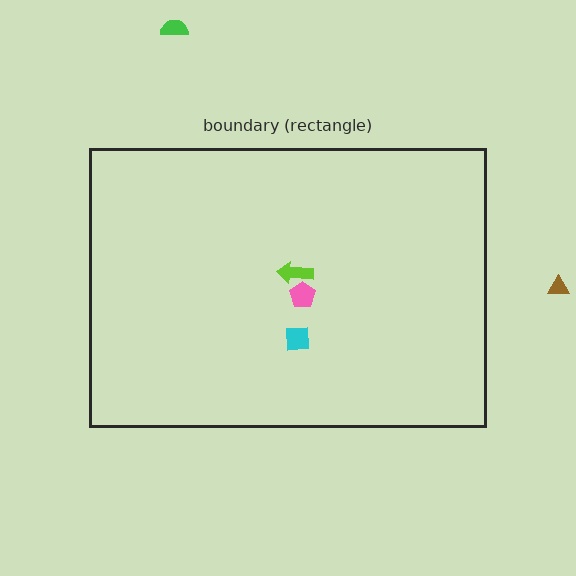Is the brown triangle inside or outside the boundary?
Outside.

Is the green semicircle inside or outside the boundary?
Outside.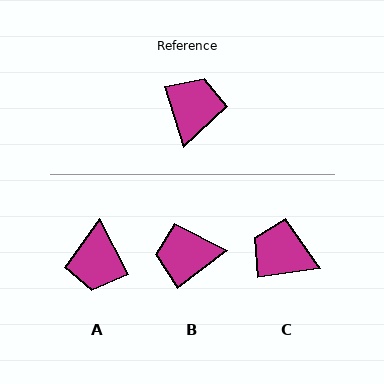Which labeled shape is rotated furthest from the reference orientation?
A, about 169 degrees away.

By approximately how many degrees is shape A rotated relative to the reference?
Approximately 169 degrees clockwise.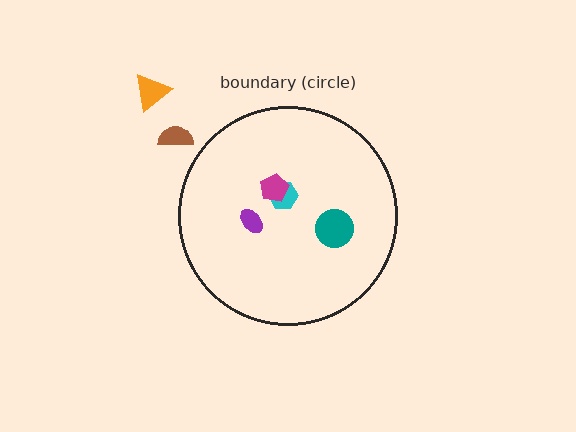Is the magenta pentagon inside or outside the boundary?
Inside.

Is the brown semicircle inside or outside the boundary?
Outside.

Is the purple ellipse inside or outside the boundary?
Inside.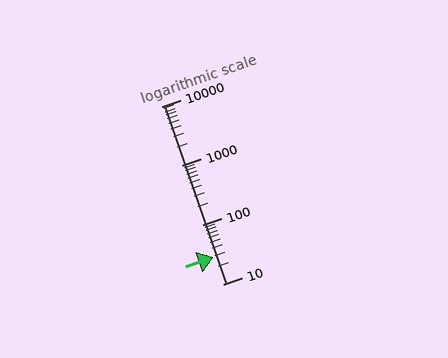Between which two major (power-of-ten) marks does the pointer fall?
The pointer is between 10 and 100.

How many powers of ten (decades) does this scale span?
The scale spans 3 decades, from 10 to 10000.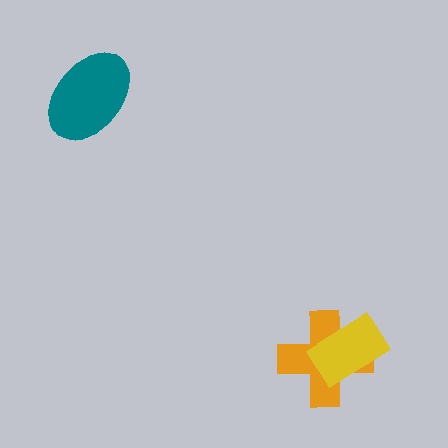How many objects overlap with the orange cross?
1 object overlaps with the orange cross.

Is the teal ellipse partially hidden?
No, no other shape covers it.